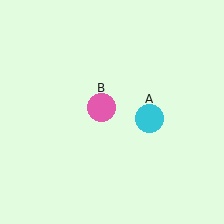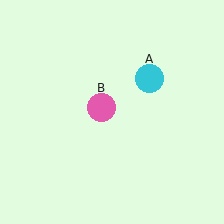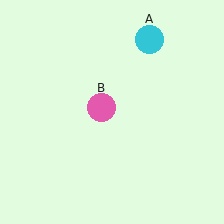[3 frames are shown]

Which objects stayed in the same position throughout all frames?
Pink circle (object B) remained stationary.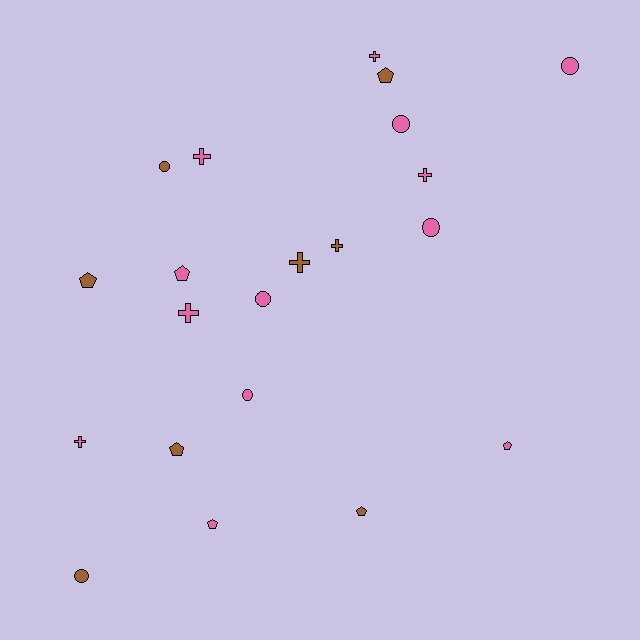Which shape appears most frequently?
Cross, with 7 objects.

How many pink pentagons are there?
There are 3 pink pentagons.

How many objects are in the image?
There are 21 objects.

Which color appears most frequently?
Pink, with 13 objects.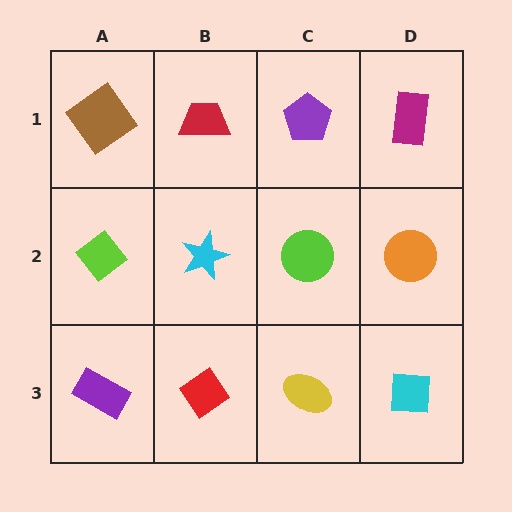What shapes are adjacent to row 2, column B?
A red trapezoid (row 1, column B), a red diamond (row 3, column B), a lime diamond (row 2, column A), a lime circle (row 2, column C).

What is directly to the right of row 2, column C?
An orange circle.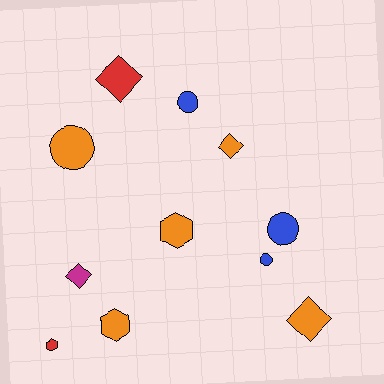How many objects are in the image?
There are 11 objects.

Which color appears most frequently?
Orange, with 5 objects.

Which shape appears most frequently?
Diamond, with 4 objects.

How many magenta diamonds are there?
There is 1 magenta diamond.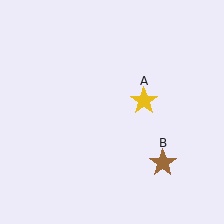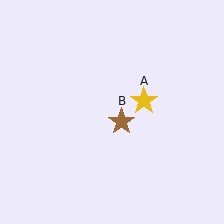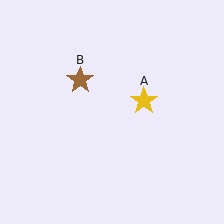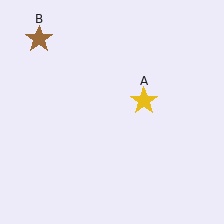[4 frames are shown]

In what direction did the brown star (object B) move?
The brown star (object B) moved up and to the left.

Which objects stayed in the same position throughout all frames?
Yellow star (object A) remained stationary.